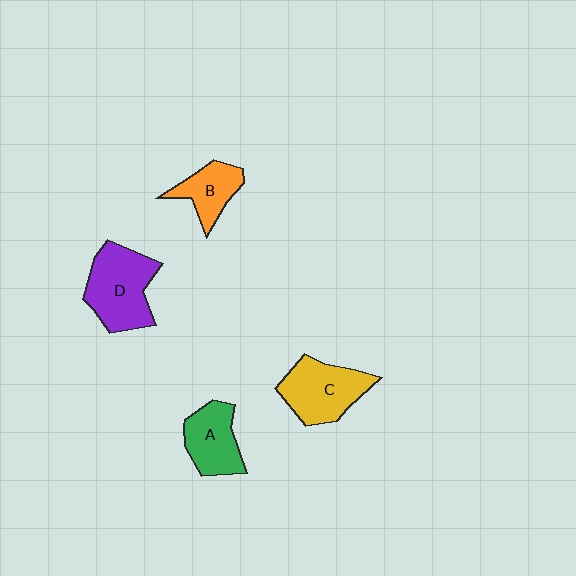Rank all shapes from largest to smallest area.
From largest to smallest: D (purple), C (yellow), A (green), B (orange).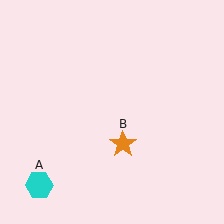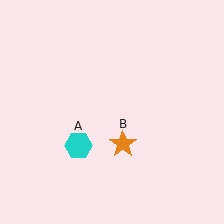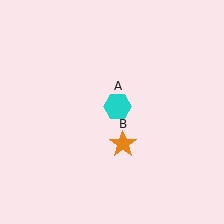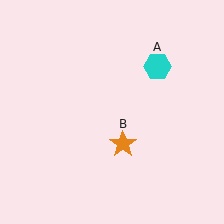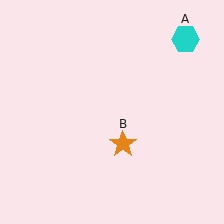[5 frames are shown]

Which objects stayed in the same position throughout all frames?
Orange star (object B) remained stationary.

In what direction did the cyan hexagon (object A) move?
The cyan hexagon (object A) moved up and to the right.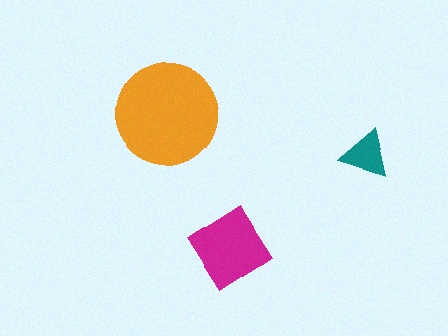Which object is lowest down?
The magenta diamond is bottommost.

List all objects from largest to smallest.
The orange circle, the magenta diamond, the teal triangle.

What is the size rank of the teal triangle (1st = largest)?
3rd.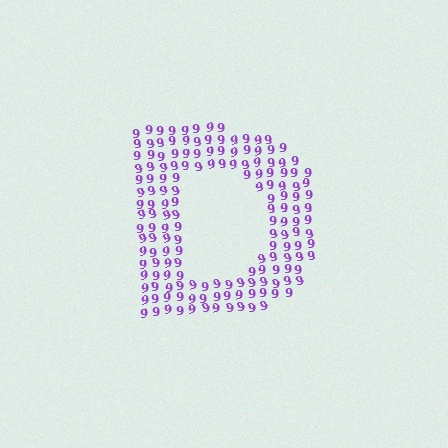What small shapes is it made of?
It is made of small digit 9's.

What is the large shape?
The large shape is the letter D.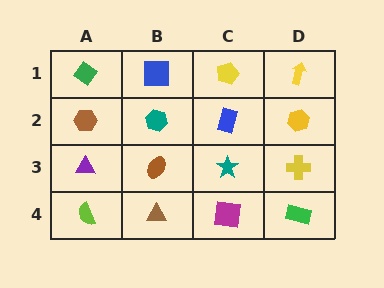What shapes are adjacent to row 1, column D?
A yellow hexagon (row 2, column D), a yellow pentagon (row 1, column C).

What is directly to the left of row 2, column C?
A teal hexagon.